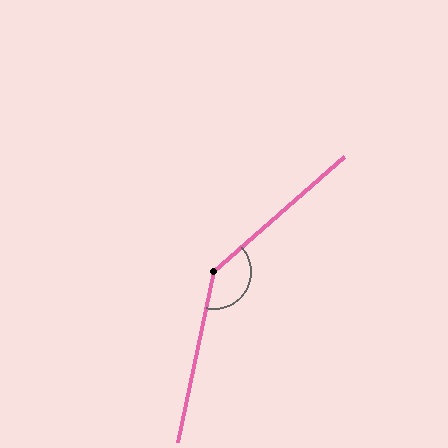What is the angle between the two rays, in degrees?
Approximately 144 degrees.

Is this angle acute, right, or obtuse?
It is obtuse.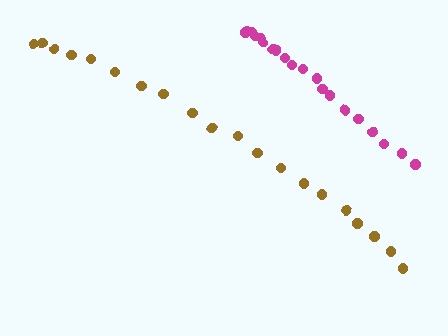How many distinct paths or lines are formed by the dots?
There are 2 distinct paths.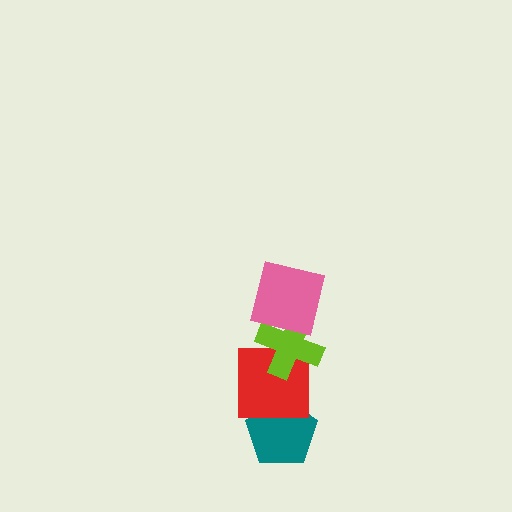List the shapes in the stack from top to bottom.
From top to bottom: the pink square, the lime cross, the red square, the teal pentagon.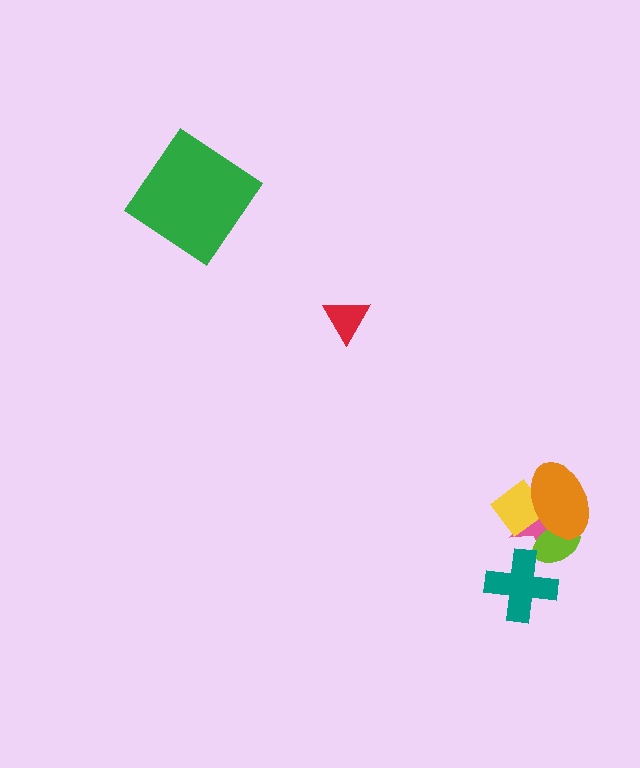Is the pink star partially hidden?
Yes, it is partially covered by another shape.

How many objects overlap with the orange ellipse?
3 objects overlap with the orange ellipse.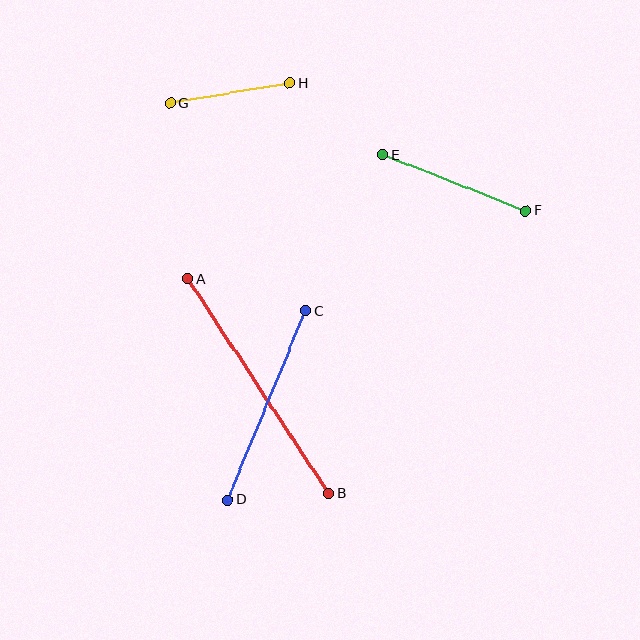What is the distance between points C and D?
The distance is approximately 204 pixels.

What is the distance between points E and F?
The distance is approximately 154 pixels.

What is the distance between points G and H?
The distance is approximately 121 pixels.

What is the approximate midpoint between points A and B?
The midpoint is at approximately (258, 386) pixels.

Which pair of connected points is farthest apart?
Points A and B are farthest apart.